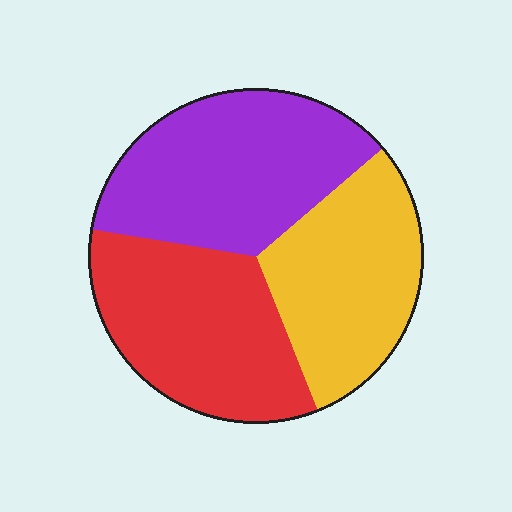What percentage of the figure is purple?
Purple takes up about three eighths (3/8) of the figure.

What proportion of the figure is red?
Red takes up between a third and a half of the figure.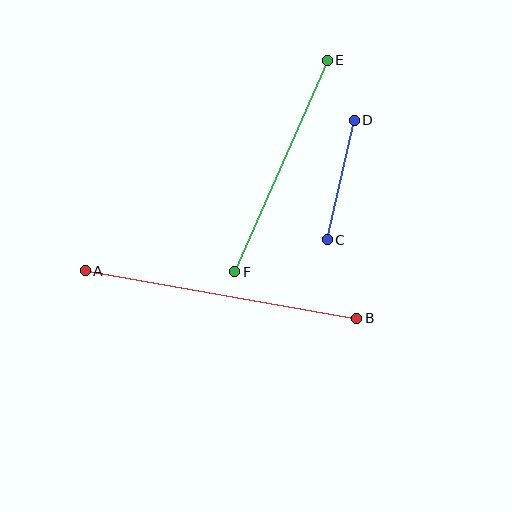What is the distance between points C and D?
The distance is approximately 123 pixels.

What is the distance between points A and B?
The distance is approximately 276 pixels.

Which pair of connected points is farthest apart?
Points A and B are farthest apart.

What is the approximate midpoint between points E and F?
The midpoint is at approximately (281, 166) pixels.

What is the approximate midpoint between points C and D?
The midpoint is at approximately (341, 180) pixels.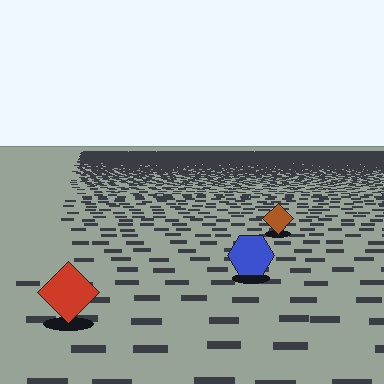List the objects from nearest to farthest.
From nearest to farthest: the red diamond, the blue hexagon, the brown diamond.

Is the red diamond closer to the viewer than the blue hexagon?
Yes. The red diamond is closer — you can tell from the texture gradient: the ground texture is coarser near it.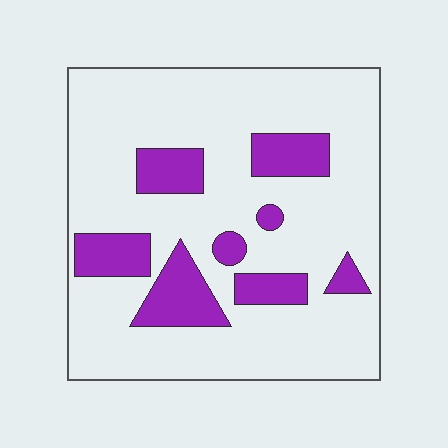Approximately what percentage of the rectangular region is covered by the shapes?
Approximately 20%.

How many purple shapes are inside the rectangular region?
8.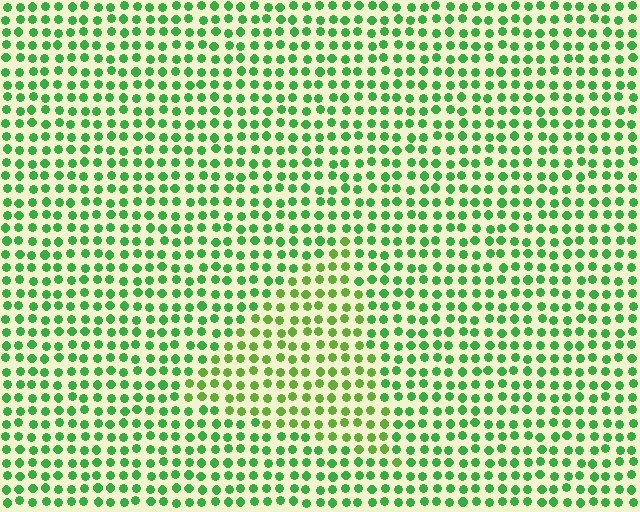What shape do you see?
I see a triangle.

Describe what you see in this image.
The image is filled with small green elements in a uniform arrangement. A triangle-shaped region is visible where the elements are tinted to a slightly different hue, forming a subtle color boundary.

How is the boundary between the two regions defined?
The boundary is defined purely by a slight shift in hue (about 28 degrees). Spacing, size, and orientation are identical on both sides.